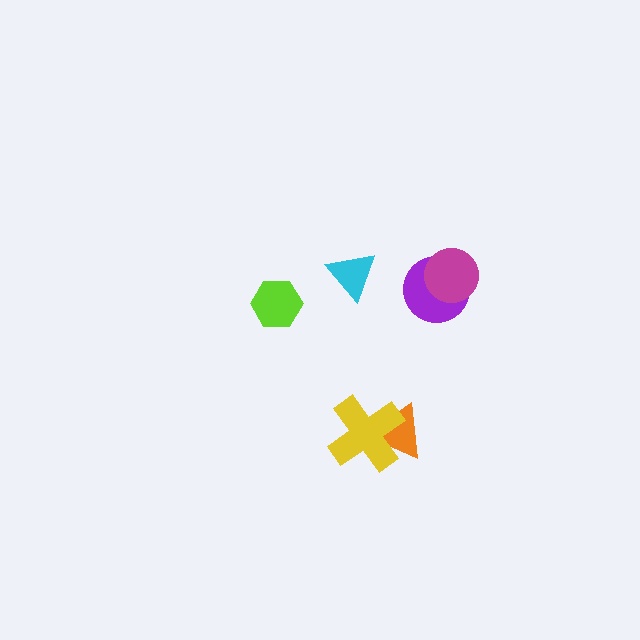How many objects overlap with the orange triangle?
1 object overlaps with the orange triangle.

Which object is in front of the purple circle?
The magenta circle is in front of the purple circle.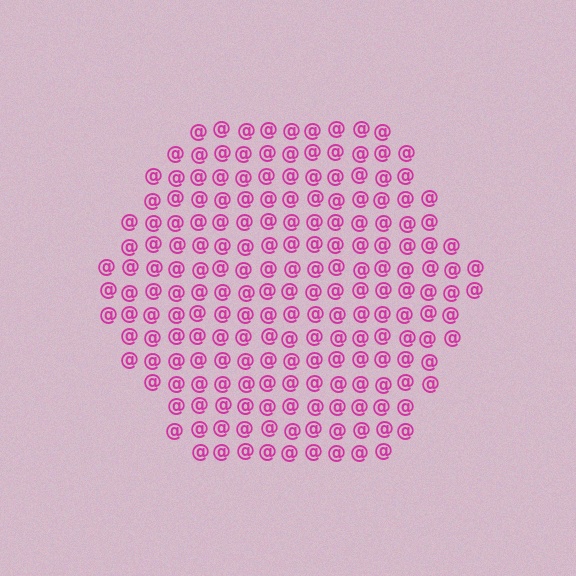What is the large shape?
The large shape is a hexagon.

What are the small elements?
The small elements are at signs.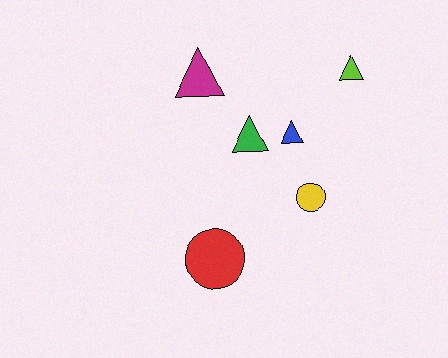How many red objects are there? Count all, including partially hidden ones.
There is 1 red object.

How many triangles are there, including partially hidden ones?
There are 4 triangles.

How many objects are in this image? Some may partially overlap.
There are 6 objects.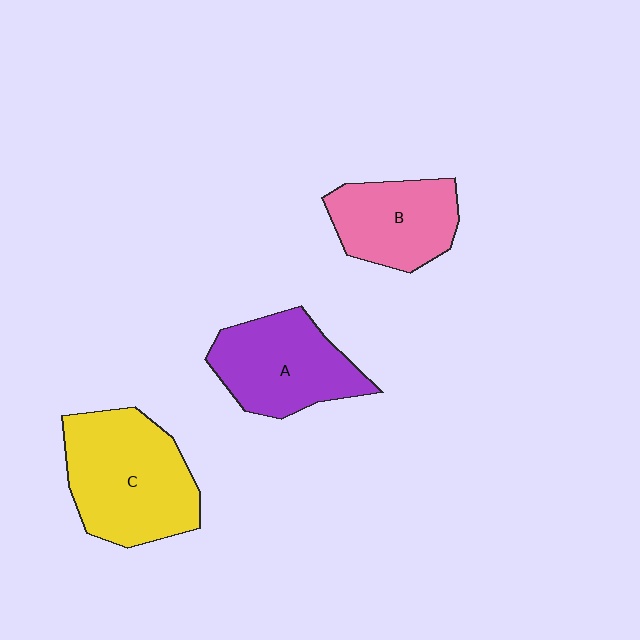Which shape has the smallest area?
Shape B (pink).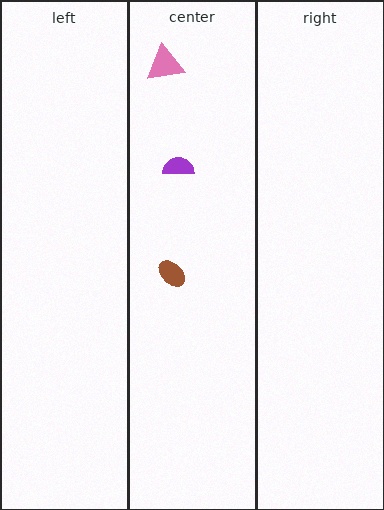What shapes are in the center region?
The brown ellipse, the pink triangle, the purple semicircle.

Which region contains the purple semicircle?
The center region.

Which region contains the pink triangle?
The center region.